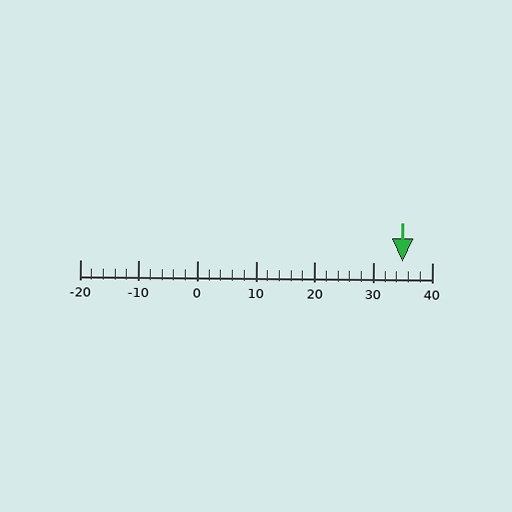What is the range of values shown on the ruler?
The ruler shows values from -20 to 40.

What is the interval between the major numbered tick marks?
The major tick marks are spaced 10 units apart.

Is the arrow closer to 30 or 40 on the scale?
The arrow is closer to 40.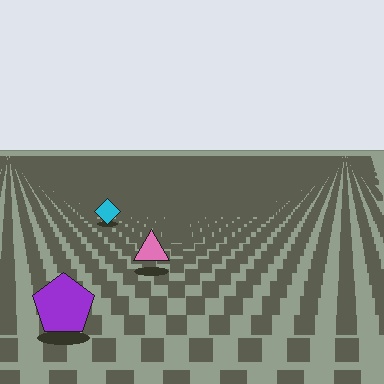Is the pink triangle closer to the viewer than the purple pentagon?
No. The purple pentagon is closer — you can tell from the texture gradient: the ground texture is coarser near it.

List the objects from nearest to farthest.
From nearest to farthest: the purple pentagon, the pink triangle, the cyan diamond.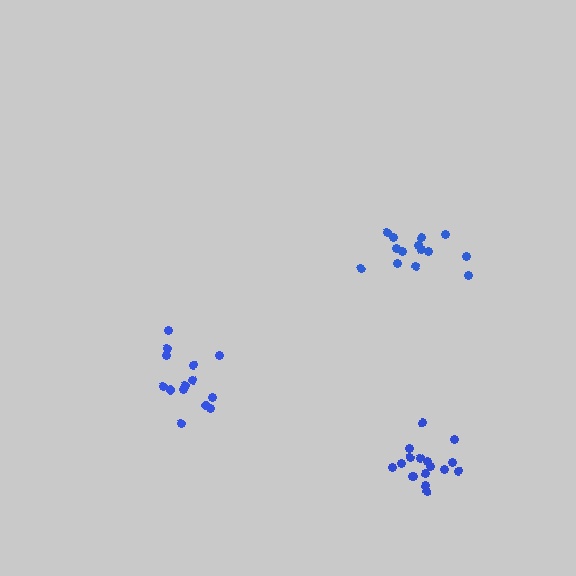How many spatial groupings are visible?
There are 3 spatial groupings.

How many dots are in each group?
Group 1: 17 dots, Group 2: 14 dots, Group 3: 14 dots (45 total).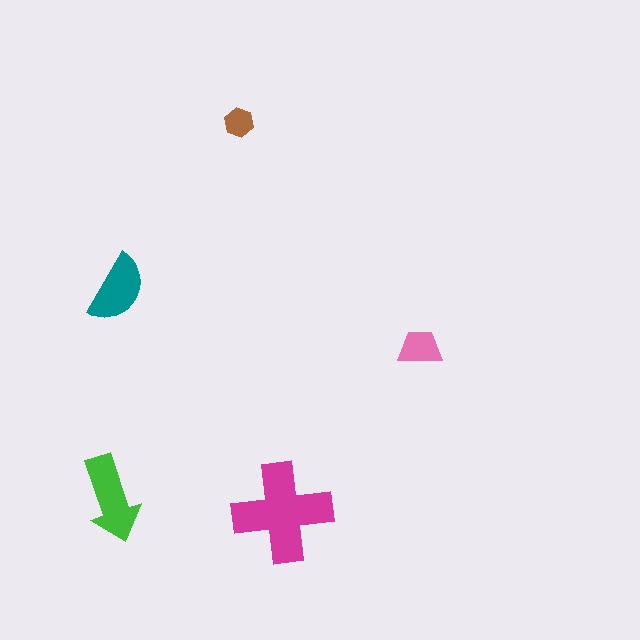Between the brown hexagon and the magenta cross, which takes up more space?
The magenta cross.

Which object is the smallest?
The brown hexagon.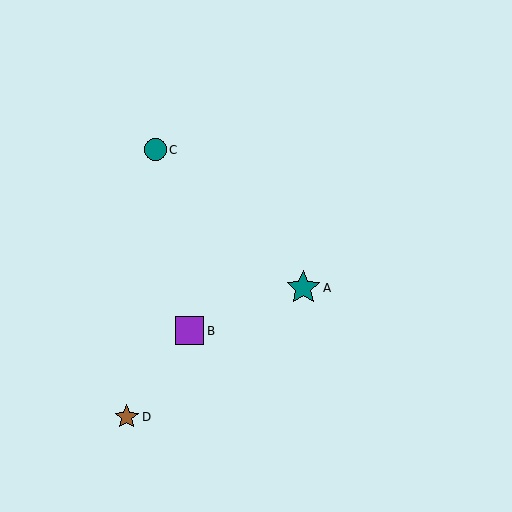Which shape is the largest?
The teal star (labeled A) is the largest.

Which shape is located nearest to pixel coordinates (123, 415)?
The brown star (labeled D) at (127, 417) is nearest to that location.